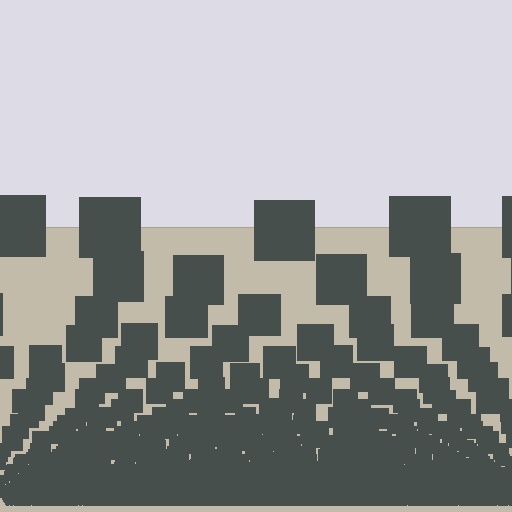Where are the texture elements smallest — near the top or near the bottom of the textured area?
Near the bottom.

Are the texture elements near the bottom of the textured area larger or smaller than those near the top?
Smaller. The gradient is inverted — elements near the bottom are smaller and denser.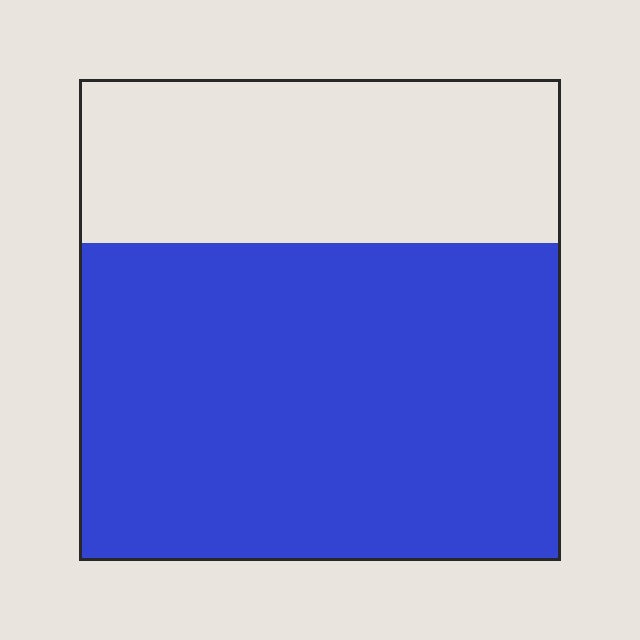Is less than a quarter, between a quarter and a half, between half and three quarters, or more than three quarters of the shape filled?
Between half and three quarters.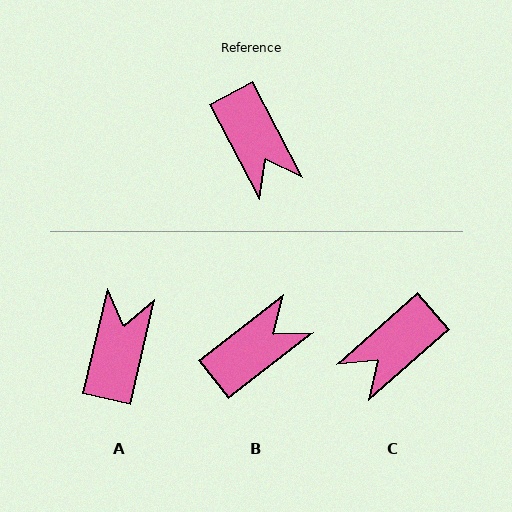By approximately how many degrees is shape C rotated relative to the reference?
Approximately 76 degrees clockwise.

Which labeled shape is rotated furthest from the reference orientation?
A, about 139 degrees away.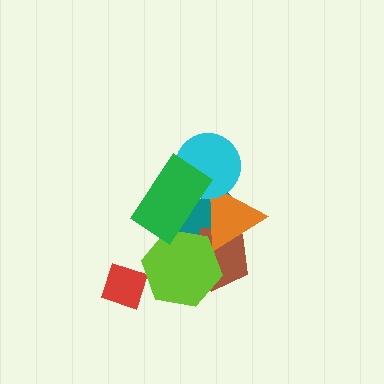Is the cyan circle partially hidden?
Yes, it is partially covered by another shape.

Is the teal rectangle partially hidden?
Yes, it is partially covered by another shape.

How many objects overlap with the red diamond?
1 object overlaps with the red diamond.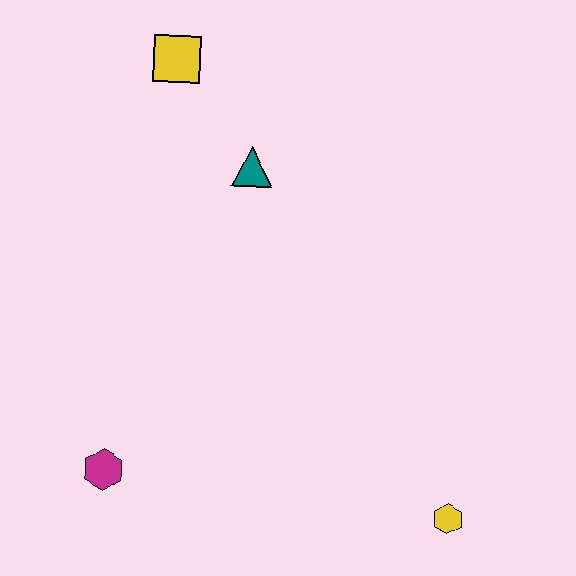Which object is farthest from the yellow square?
The yellow hexagon is farthest from the yellow square.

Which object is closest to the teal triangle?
The yellow square is closest to the teal triangle.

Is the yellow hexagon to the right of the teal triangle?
Yes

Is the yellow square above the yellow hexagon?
Yes